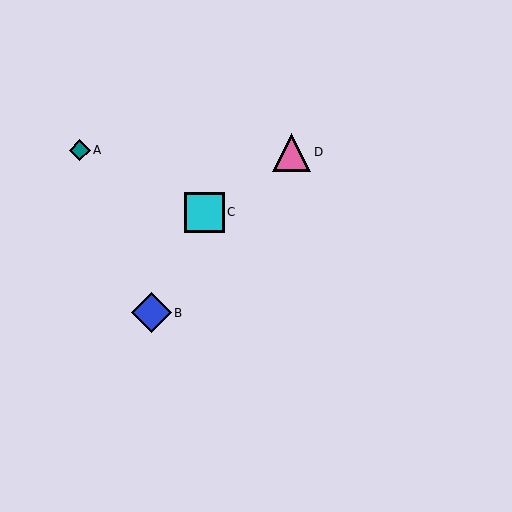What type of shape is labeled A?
Shape A is a teal diamond.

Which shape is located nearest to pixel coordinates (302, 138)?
The pink triangle (labeled D) at (292, 152) is nearest to that location.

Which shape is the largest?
The blue diamond (labeled B) is the largest.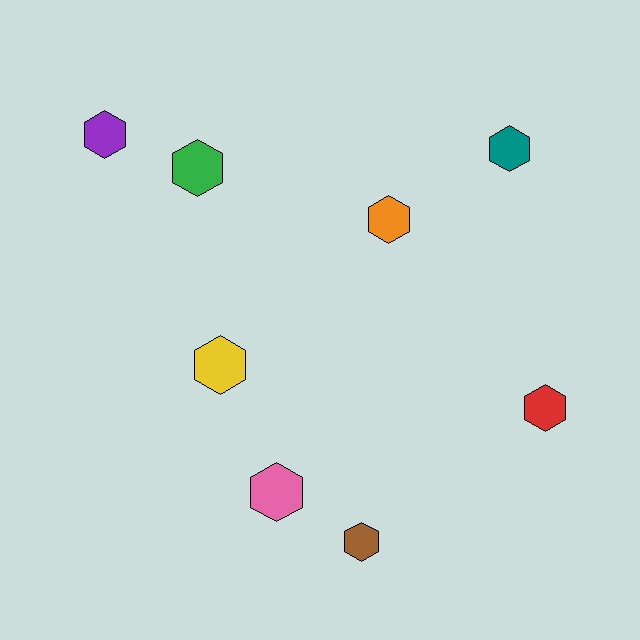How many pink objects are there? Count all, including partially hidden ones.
There is 1 pink object.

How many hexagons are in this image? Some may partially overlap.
There are 8 hexagons.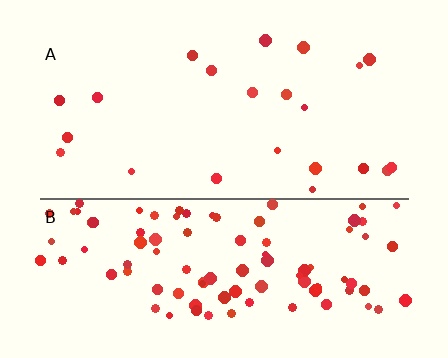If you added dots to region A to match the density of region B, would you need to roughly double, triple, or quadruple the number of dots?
Approximately quadruple.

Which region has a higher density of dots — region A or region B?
B (the bottom).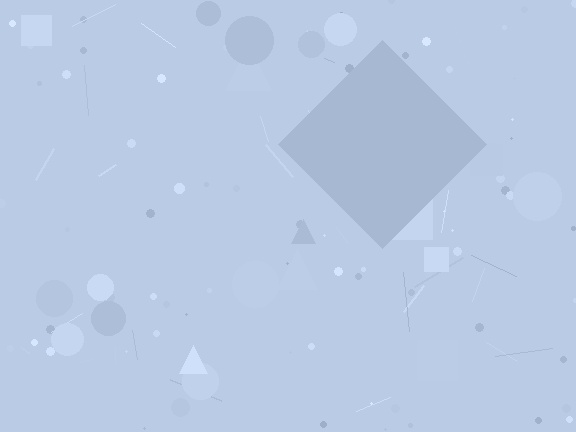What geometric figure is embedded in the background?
A diamond is embedded in the background.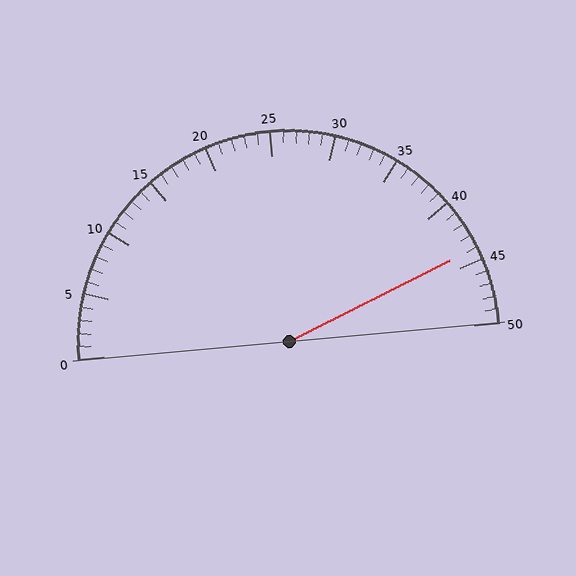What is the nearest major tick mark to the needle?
The nearest major tick mark is 45.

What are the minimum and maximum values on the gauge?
The gauge ranges from 0 to 50.